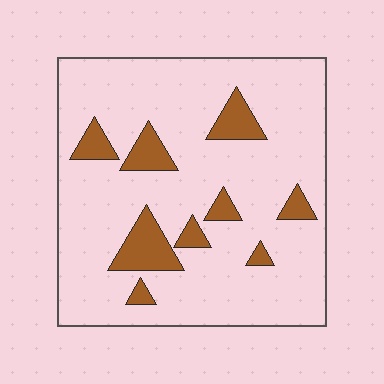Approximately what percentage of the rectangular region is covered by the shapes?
Approximately 15%.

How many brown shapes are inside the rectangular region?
9.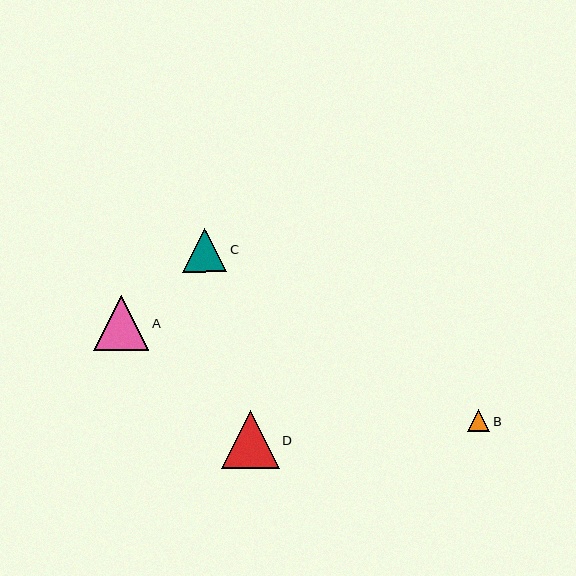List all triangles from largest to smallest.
From largest to smallest: D, A, C, B.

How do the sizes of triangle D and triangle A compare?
Triangle D and triangle A are approximately the same size.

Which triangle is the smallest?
Triangle B is the smallest with a size of approximately 22 pixels.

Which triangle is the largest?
Triangle D is the largest with a size of approximately 58 pixels.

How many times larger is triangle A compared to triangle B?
Triangle A is approximately 2.5 times the size of triangle B.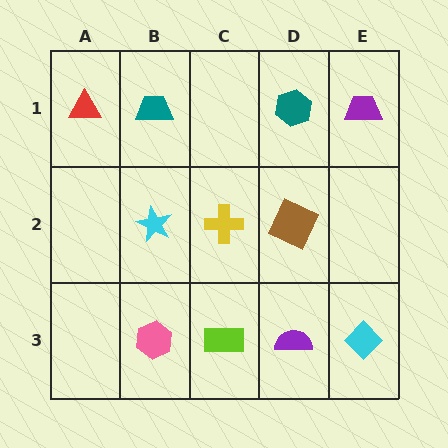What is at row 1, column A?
A red triangle.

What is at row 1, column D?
A teal hexagon.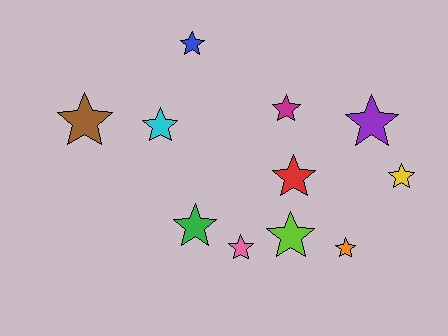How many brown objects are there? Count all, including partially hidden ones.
There is 1 brown object.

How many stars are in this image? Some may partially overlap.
There are 11 stars.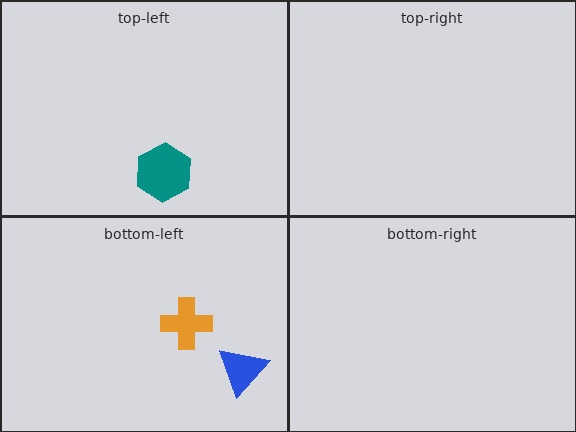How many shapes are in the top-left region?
1.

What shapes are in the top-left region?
The teal hexagon.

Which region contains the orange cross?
The bottom-left region.